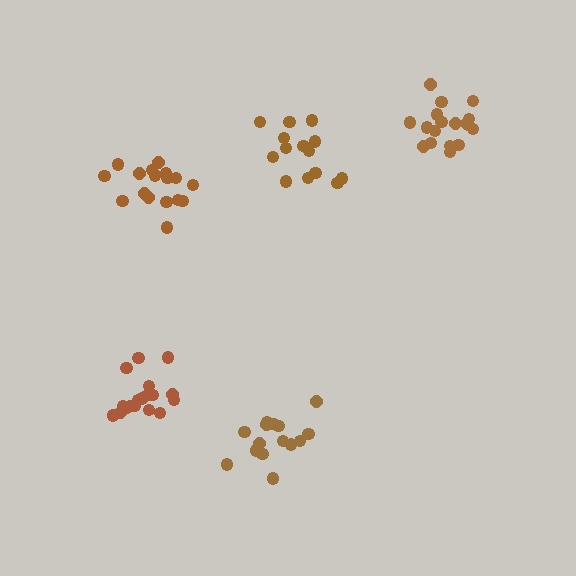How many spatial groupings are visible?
There are 5 spatial groupings.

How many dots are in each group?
Group 1: 19 dots, Group 2: 16 dots, Group 3: 14 dots, Group 4: 17 dots, Group 5: 18 dots (84 total).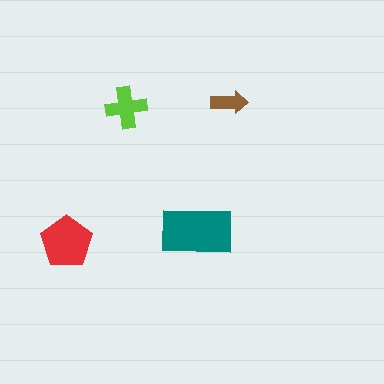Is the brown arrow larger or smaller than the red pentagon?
Smaller.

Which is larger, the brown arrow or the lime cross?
The lime cross.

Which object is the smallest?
The brown arrow.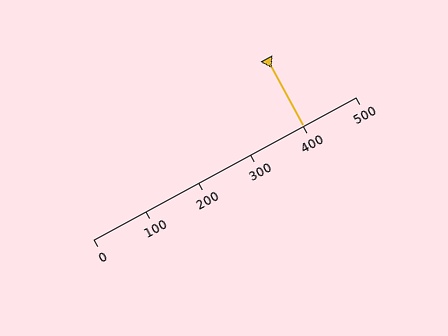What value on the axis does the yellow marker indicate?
The marker indicates approximately 400.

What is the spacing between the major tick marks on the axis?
The major ticks are spaced 100 apart.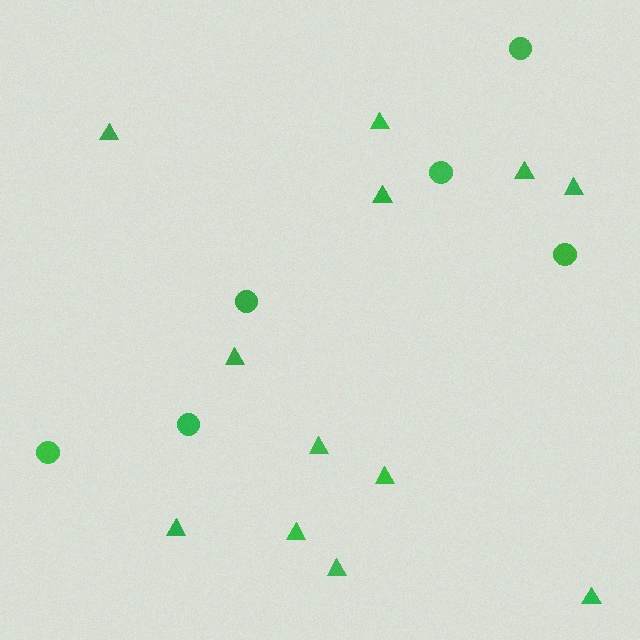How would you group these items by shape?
There are 2 groups: one group of circles (6) and one group of triangles (12).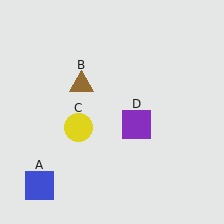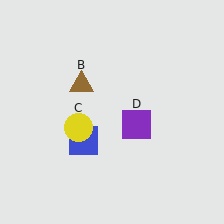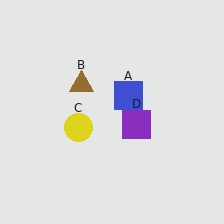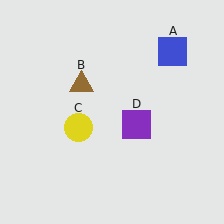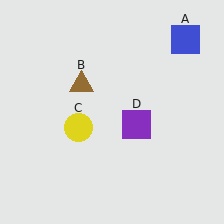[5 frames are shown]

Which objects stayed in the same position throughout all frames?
Brown triangle (object B) and yellow circle (object C) and purple square (object D) remained stationary.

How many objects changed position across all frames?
1 object changed position: blue square (object A).